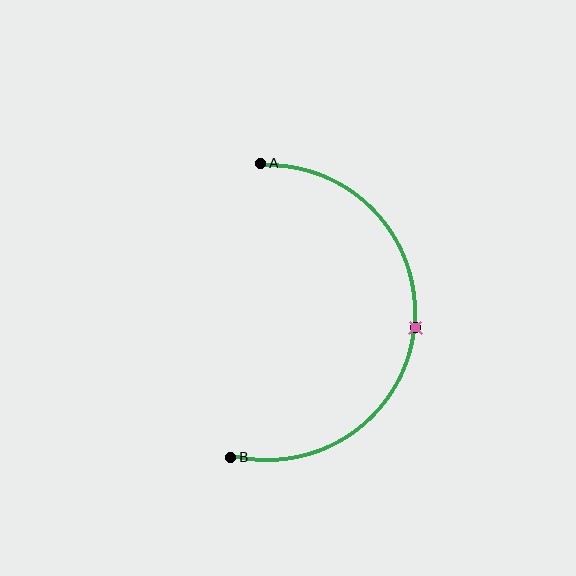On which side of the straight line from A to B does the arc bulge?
The arc bulges to the right of the straight line connecting A and B.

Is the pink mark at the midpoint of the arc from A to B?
Yes. The pink mark lies on the arc at equal arc-length from both A and B — it is the arc midpoint.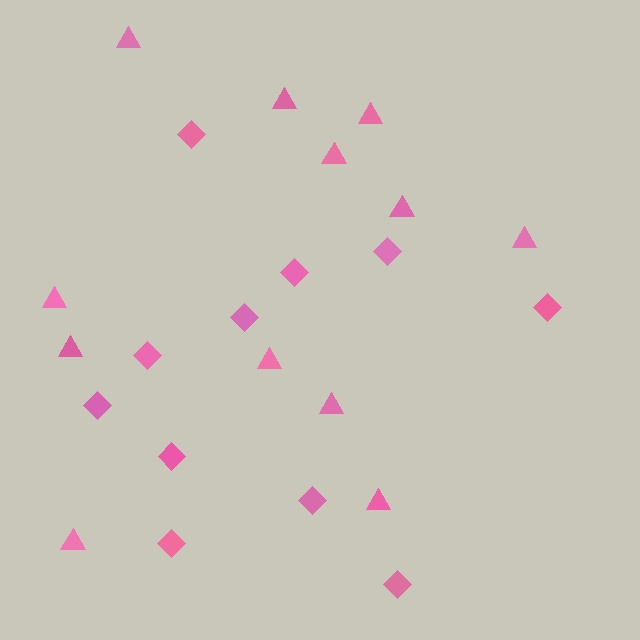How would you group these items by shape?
There are 2 groups: one group of diamonds (11) and one group of triangles (12).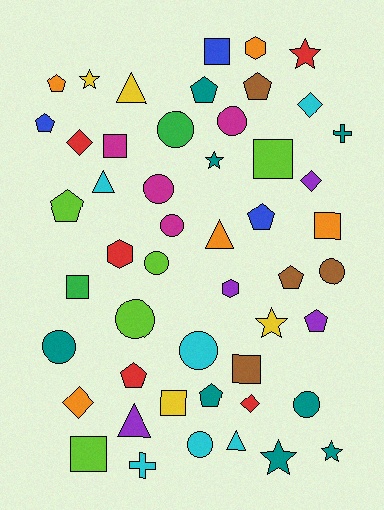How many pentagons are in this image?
There are 10 pentagons.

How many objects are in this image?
There are 50 objects.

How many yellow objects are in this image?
There are 4 yellow objects.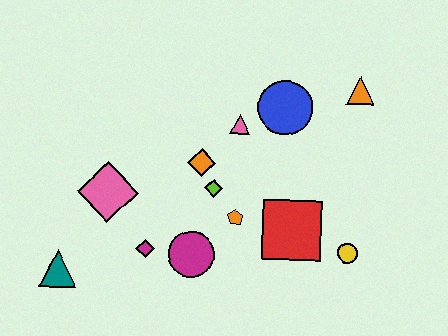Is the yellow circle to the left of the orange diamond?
No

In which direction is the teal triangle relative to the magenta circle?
The teal triangle is to the left of the magenta circle.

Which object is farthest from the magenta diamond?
The orange triangle is farthest from the magenta diamond.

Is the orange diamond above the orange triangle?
No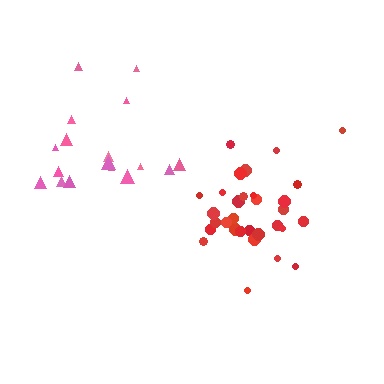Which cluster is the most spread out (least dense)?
Pink.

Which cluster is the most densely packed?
Red.